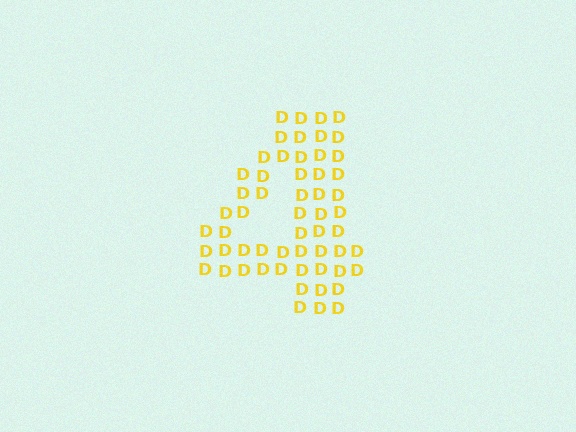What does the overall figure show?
The overall figure shows the digit 4.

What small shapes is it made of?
It is made of small letter D's.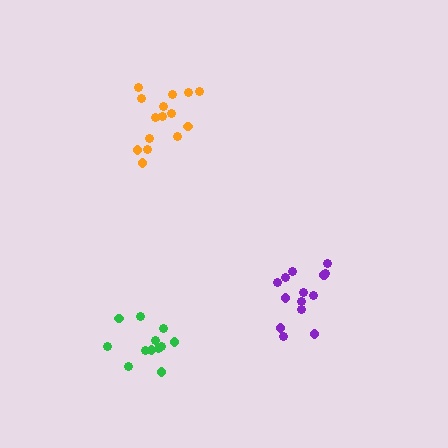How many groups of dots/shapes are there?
There are 3 groups.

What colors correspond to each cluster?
The clusters are colored: green, orange, purple.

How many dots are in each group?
Group 1: 12 dots, Group 2: 15 dots, Group 3: 14 dots (41 total).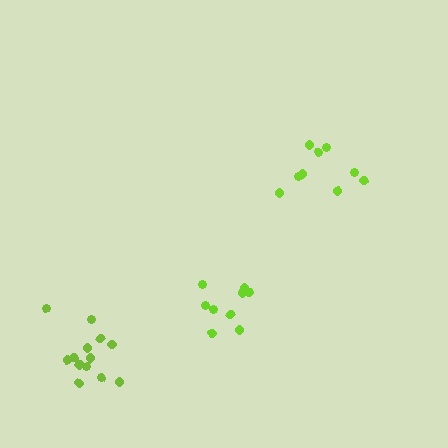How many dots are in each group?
Group 1: 13 dots, Group 2: 9 dots, Group 3: 9 dots (31 total).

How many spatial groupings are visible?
There are 3 spatial groupings.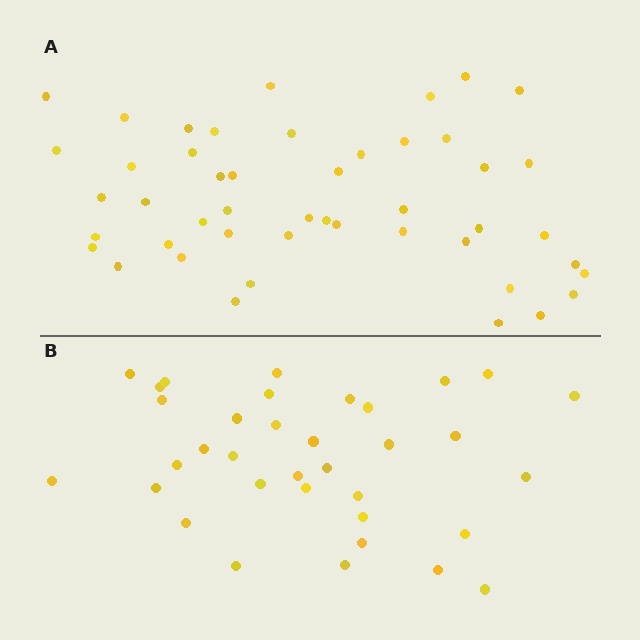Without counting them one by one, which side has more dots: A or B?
Region A (the top region) has more dots.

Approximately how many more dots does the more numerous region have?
Region A has roughly 12 or so more dots than region B.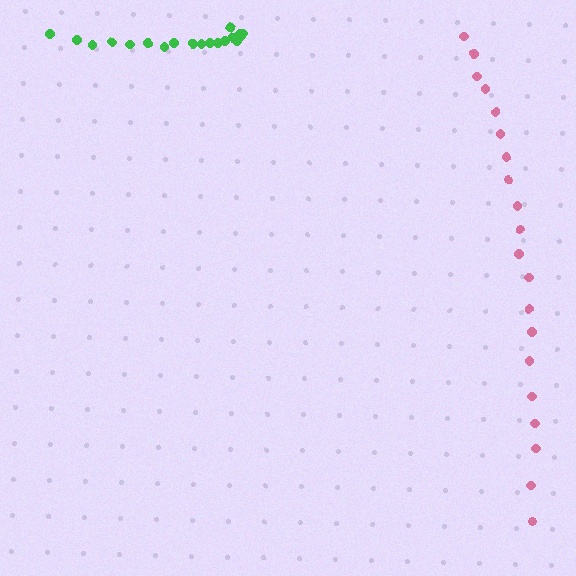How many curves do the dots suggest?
There are 2 distinct paths.